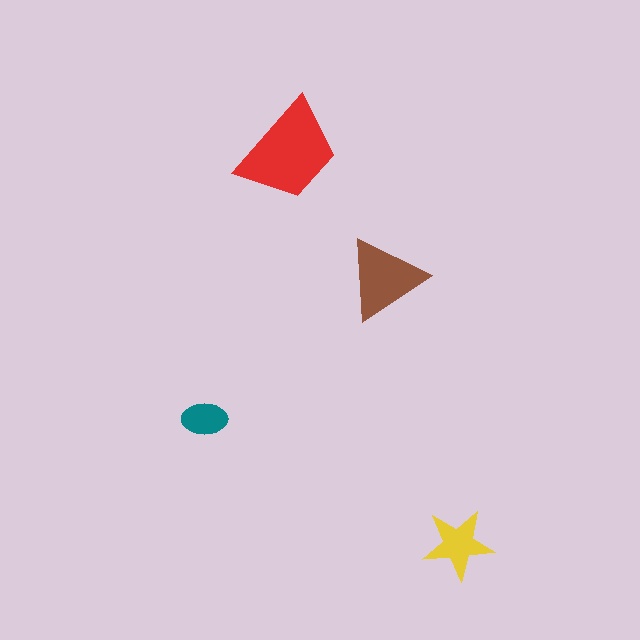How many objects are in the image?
There are 4 objects in the image.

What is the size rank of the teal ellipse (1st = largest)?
4th.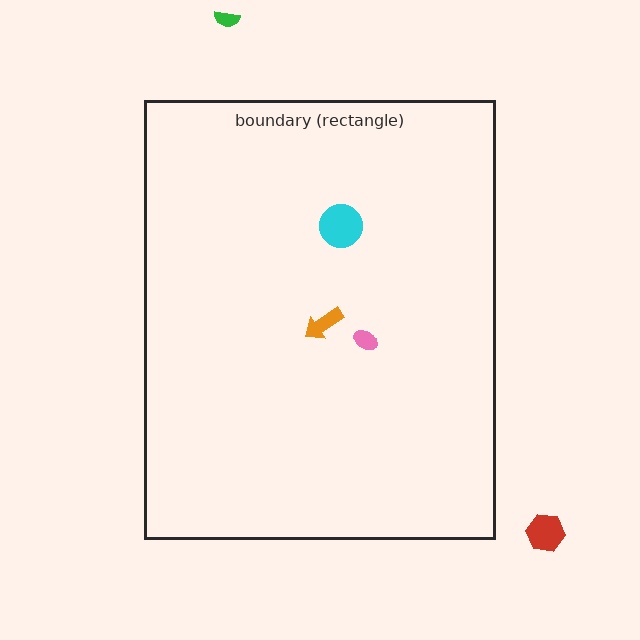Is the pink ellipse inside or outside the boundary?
Inside.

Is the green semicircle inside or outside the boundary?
Outside.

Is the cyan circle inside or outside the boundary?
Inside.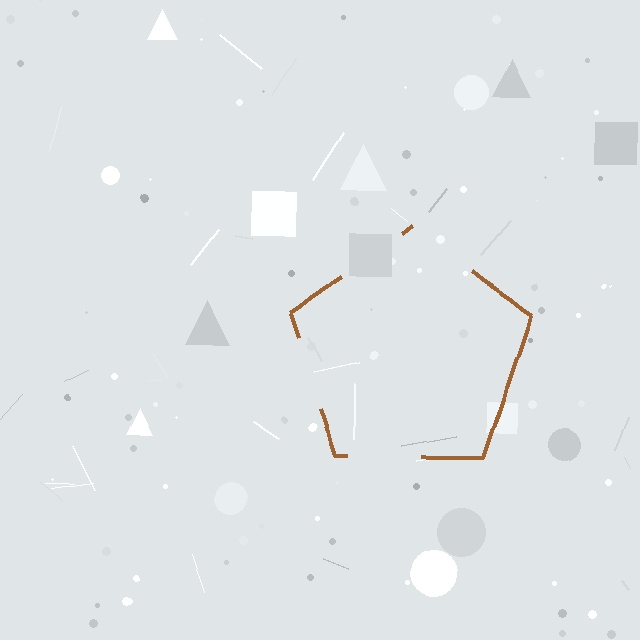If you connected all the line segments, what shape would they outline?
They would outline a pentagon.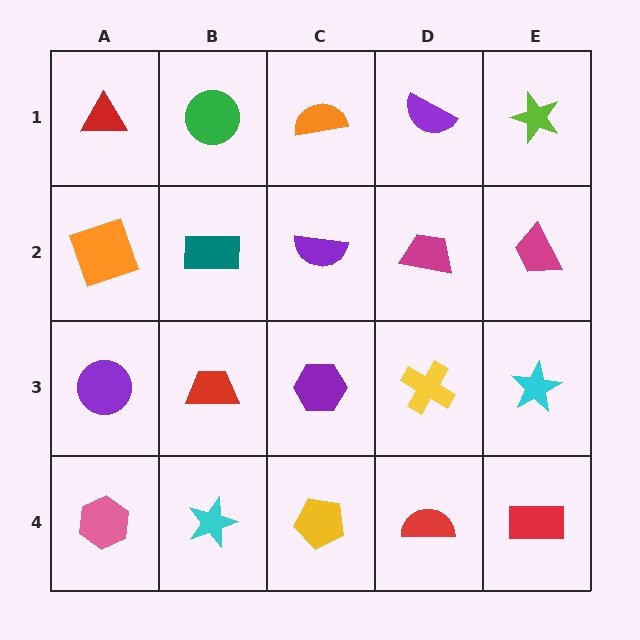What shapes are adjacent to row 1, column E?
A magenta trapezoid (row 2, column E), a purple semicircle (row 1, column D).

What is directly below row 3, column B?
A cyan star.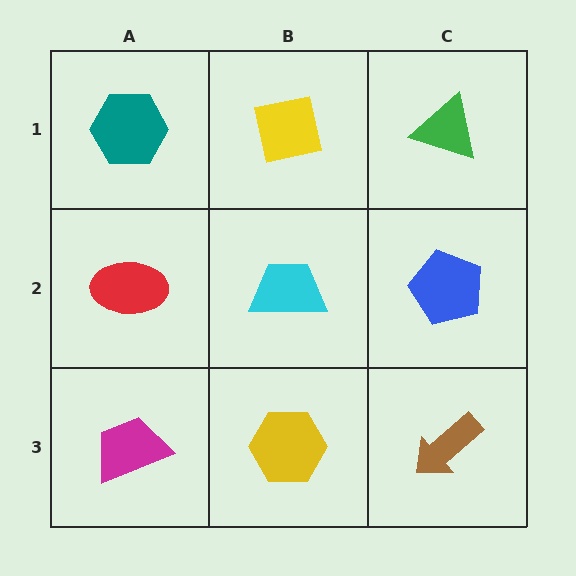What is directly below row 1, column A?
A red ellipse.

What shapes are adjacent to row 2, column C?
A green triangle (row 1, column C), a brown arrow (row 3, column C), a cyan trapezoid (row 2, column B).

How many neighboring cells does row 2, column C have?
3.